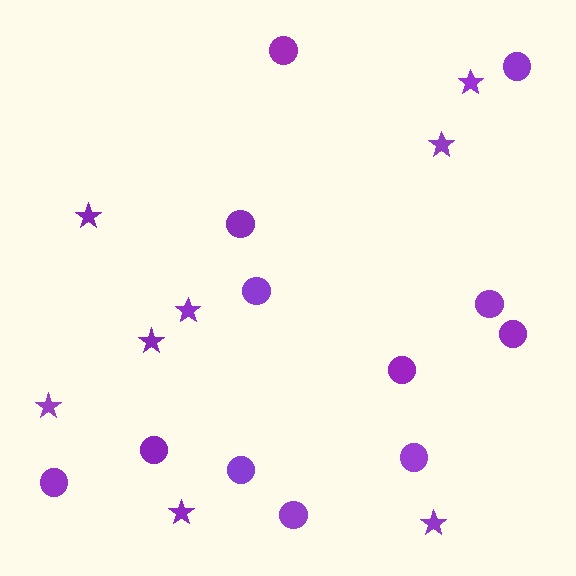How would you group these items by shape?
There are 2 groups: one group of circles (12) and one group of stars (8).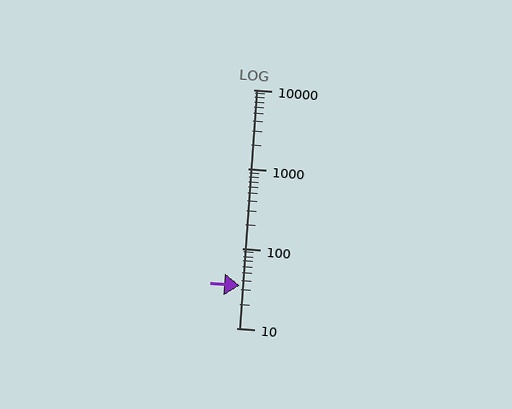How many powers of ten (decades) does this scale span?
The scale spans 3 decades, from 10 to 10000.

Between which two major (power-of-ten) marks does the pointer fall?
The pointer is between 10 and 100.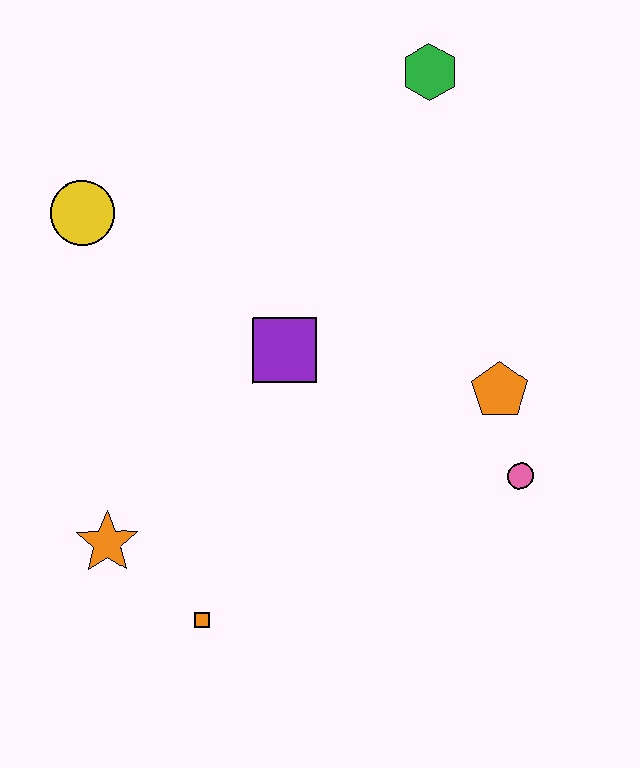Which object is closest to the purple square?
The orange pentagon is closest to the purple square.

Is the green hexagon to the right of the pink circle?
No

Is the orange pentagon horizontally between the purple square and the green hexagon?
No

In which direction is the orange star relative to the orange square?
The orange star is to the left of the orange square.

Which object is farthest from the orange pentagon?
The yellow circle is farthest from the orange pentagon.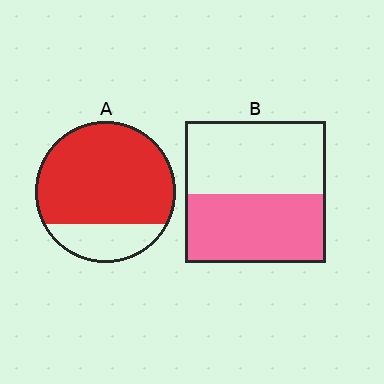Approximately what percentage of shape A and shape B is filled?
A is approximately 80% and B is approximately 50%.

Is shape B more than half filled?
Roughly half.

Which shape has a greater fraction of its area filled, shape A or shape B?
Shape A.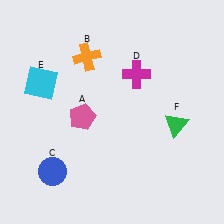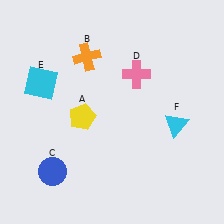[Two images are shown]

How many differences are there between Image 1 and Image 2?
There are 3 differences between the two images.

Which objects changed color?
A changed from pink to yellow. D changed from magenta to pink. F changed from green to cyan.